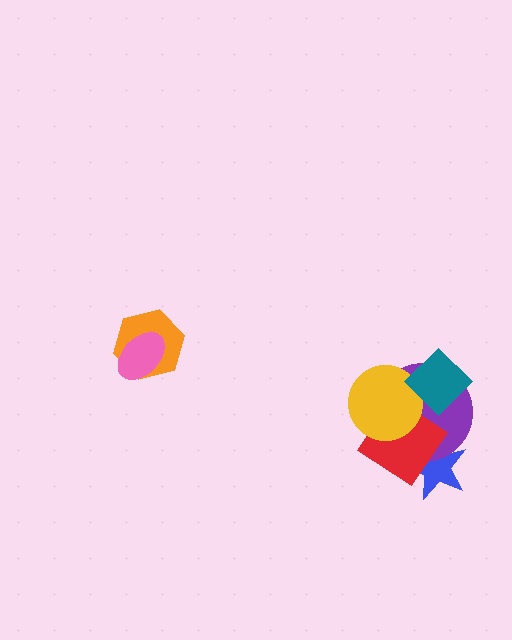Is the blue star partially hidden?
Yes, it is partially covered by another shape.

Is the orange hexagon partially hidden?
Yes, it is partially covered by another shape.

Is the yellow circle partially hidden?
Yes, it is partially covered by another shape.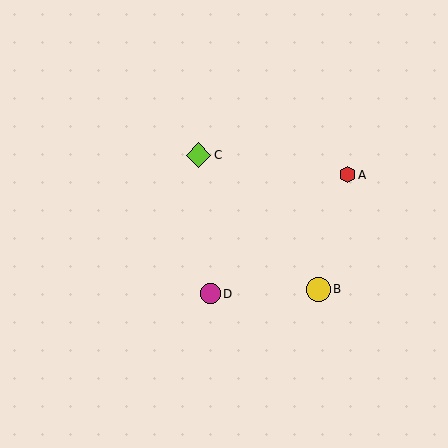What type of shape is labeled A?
Shape A is a red hexagon.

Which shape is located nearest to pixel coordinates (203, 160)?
The lime diamond (labeled C) at (199, 155) is nearest to that location.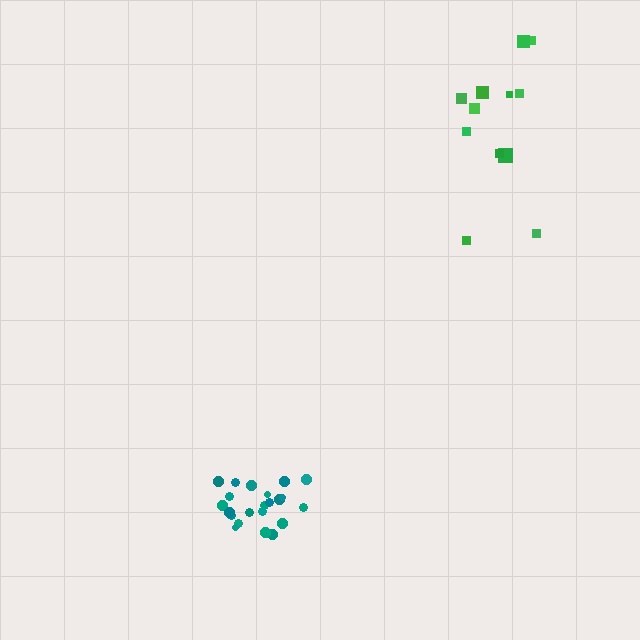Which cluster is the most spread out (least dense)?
Green.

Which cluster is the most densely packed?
Teal.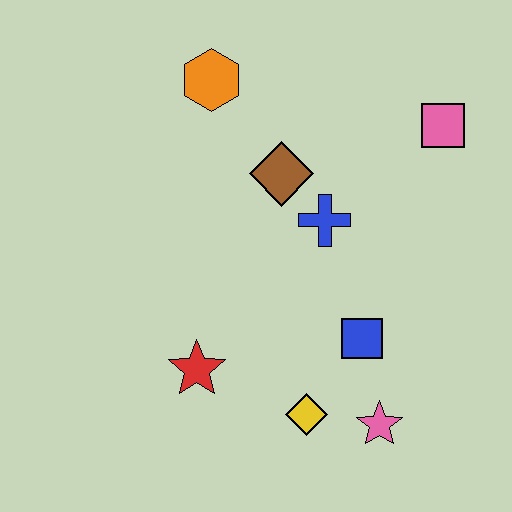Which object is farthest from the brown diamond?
The pink star is farthest from the brown diamond.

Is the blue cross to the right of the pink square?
No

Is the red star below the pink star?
No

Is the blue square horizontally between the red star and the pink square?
Yes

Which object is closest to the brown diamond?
The blue cross is closest to the brown diamond.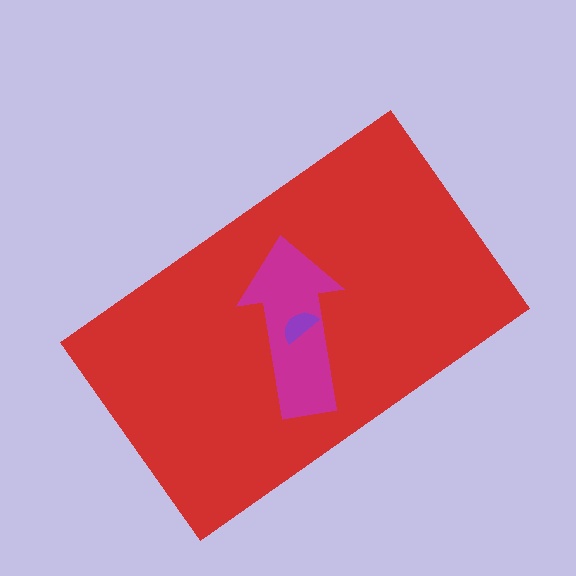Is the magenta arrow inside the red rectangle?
Yes.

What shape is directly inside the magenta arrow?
The purple semicircle.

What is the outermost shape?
The red rectangle.